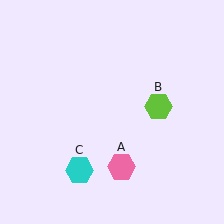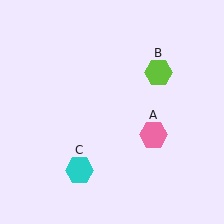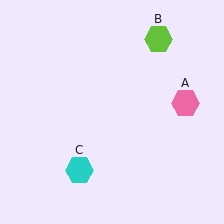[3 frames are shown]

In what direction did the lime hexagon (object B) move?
The lime hexagon (object B) moved up.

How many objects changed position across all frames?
2 objects changed position: pink hexagon (object A), lime hexagon (object B).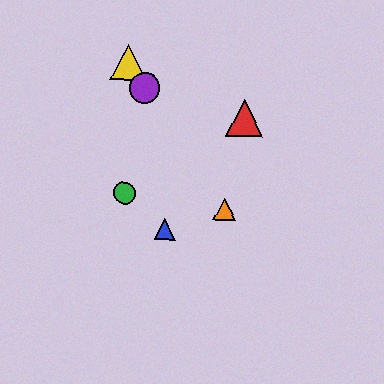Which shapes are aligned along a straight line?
The yellow triangle, the purple circle, the orange triangle are aligned along a straight line.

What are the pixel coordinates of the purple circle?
The purple circle is at (145, 88).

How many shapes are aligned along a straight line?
3 shapes (the yellow triangle, the purple circle, the orange triangle) are aligned along a straight line.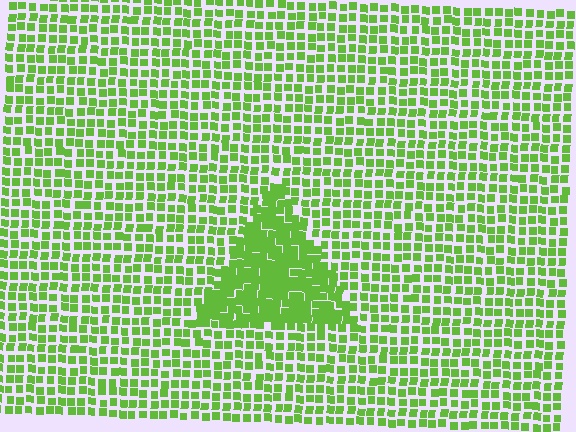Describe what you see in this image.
The image contains small lime elements arranged at two different densities. A triangle-shaped region is visible where the elements are more densely packed than the surrounding area.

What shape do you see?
I see a triangle.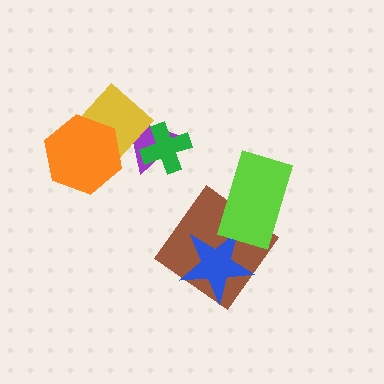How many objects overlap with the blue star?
1 object overlaps with the blue star.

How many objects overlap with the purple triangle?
2 objects overlap with the purple triangle.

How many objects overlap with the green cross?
1 object overlaps with the green cross.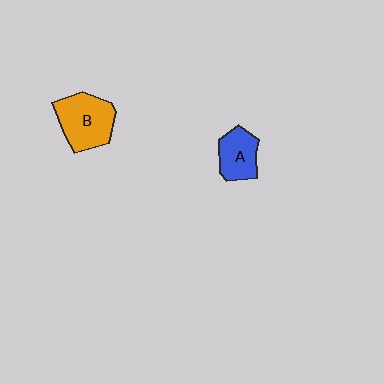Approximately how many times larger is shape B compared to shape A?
Approximately 1.5 times.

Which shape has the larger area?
Shape B (orange).